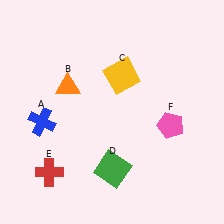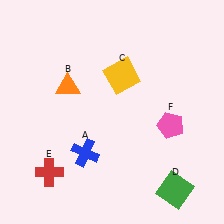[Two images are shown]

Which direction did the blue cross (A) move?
The blue cross (A) moved right.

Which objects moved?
The objects that moved are: the blue cross (A), the green square (D).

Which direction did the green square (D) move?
The green square (D) moved right.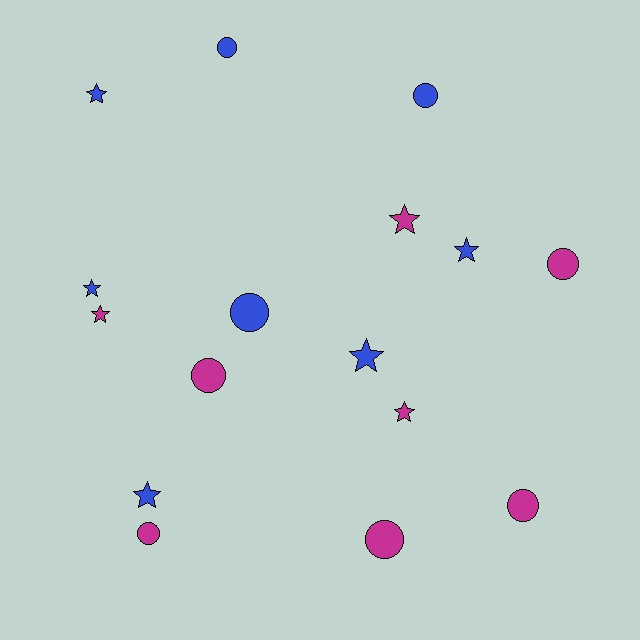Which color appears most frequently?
Blue, with 8 objects.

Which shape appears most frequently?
Circle, with 8 objects.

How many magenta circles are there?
There are 5 magenta circles.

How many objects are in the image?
There are 16 objects.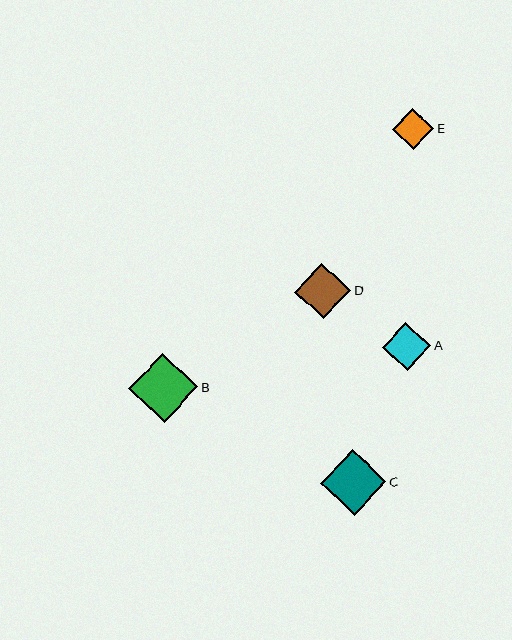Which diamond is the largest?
Diamond B is the largest with a size of approximately 69 pixels.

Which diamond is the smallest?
Diamond E is the smallest with a size of approximately 41 pixels.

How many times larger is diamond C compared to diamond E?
Diamond C is approximately 1.6 times the size of diamond E.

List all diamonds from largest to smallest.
From largest to smallest: B, C, D, A, E.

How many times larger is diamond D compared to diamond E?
Diamond D is approximately 1.4 times the size of diamond E.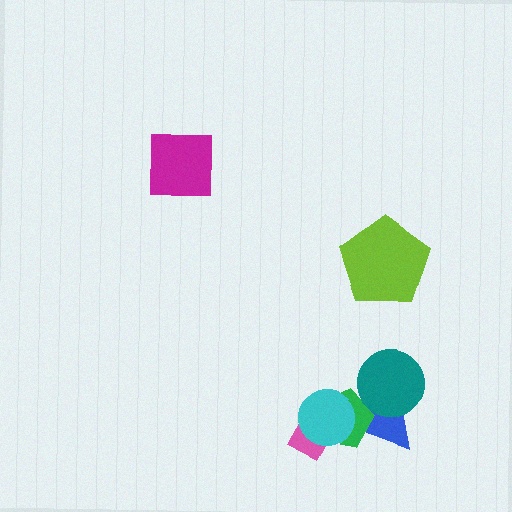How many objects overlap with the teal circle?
1 object overlaps with the teal circle.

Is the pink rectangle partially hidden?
Yes, it is partially covered by another shape.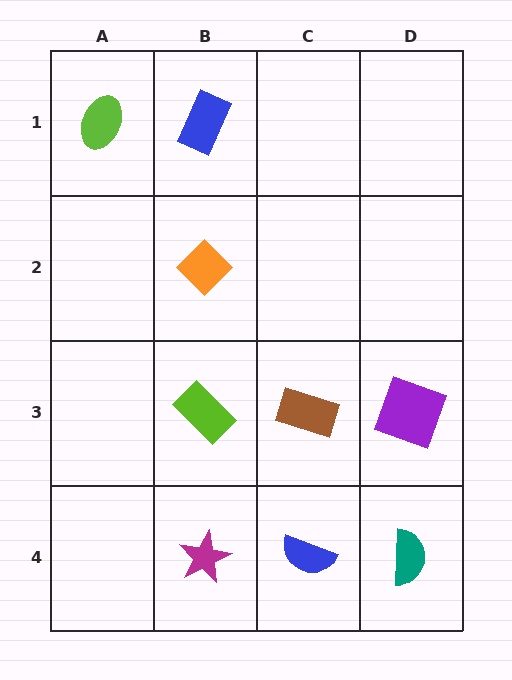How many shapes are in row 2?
1 shape.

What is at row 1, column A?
A lime ellipse.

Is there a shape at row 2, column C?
No, that cell is empty.